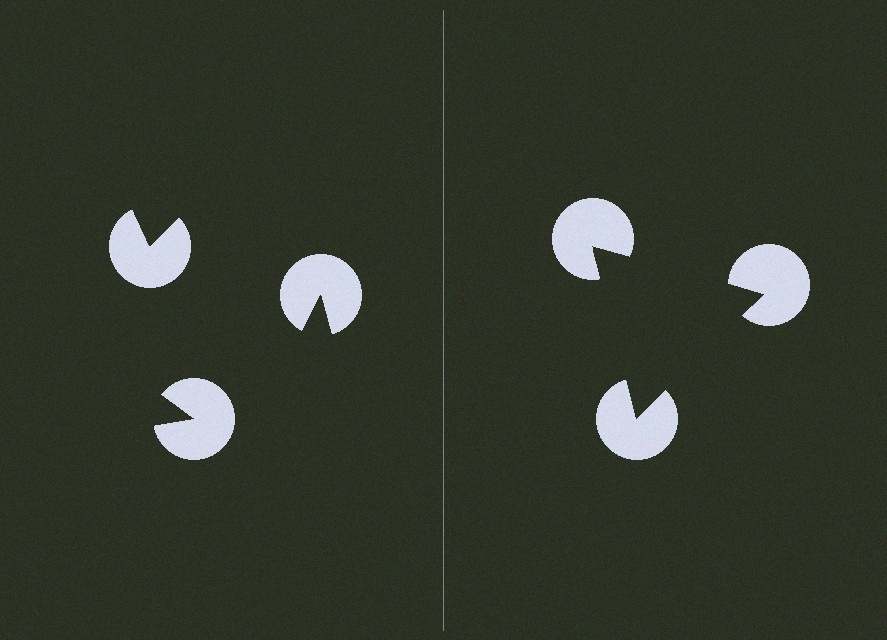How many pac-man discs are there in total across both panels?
6 — 3 on each side.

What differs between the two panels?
The pac-man discs are positioned identically on both sides; only the wedge orientations differ. On the right they align to a triangle; on the left they are misaligned.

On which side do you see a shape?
An illusory triangle appears on the right side. On the left side the wedge cuts are rotated, so no coherent shape forms.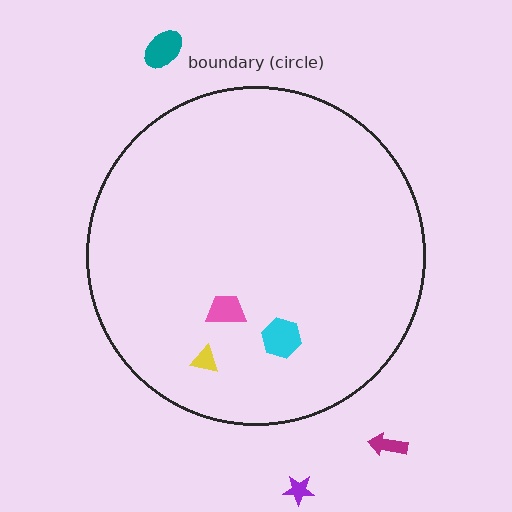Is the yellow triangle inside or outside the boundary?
Inside.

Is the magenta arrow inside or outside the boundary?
Outside.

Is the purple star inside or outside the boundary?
Outside.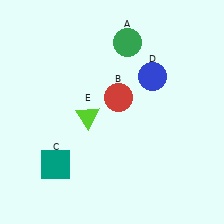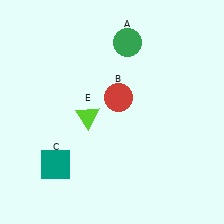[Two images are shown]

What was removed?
The blue circle (D) was removed in Image 2.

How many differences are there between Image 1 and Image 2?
There is 1 difference between the two images.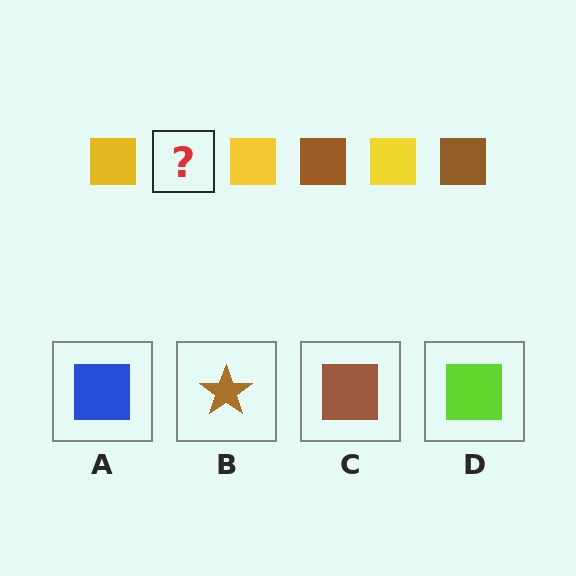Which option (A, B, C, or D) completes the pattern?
C.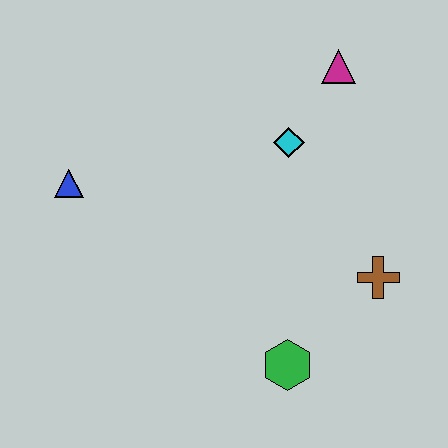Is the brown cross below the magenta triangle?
Yes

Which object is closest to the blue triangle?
The cyan diamond is closest to the blue triangle.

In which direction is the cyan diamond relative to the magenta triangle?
The cyan diamond is below the magenta triangle.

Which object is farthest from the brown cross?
The blue triangle is farthest from the brown cross.